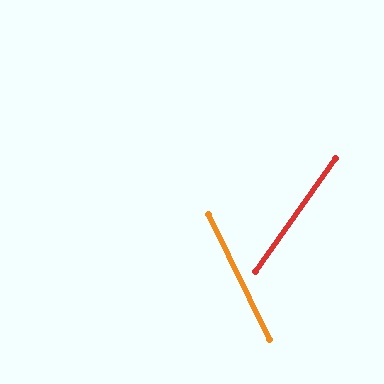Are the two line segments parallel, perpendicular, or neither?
Neither parallel nor perpendicular — they differ by about 61°.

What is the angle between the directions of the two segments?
Approximately 61 degrees.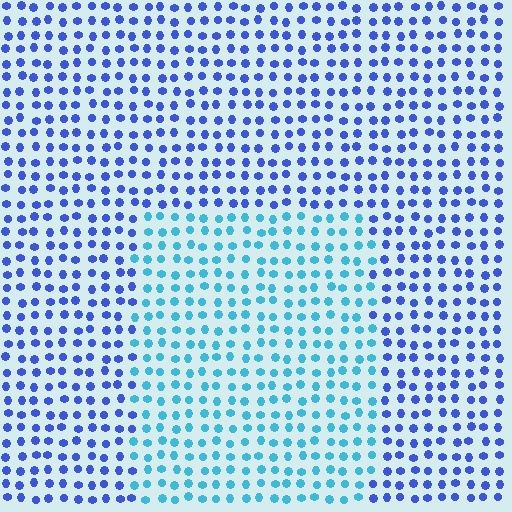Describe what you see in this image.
The image is filled with small blue elements in a uniform arrangement. A rectangle-shaped region is visible where the elements are tinted to a slightly different hue, forming a subtle color boundary.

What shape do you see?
I see a rectangle.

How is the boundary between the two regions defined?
The boundary is defined purely by a slight shift in hue (about 40 degrees). Spacing, size, and orientation are identical on both sides.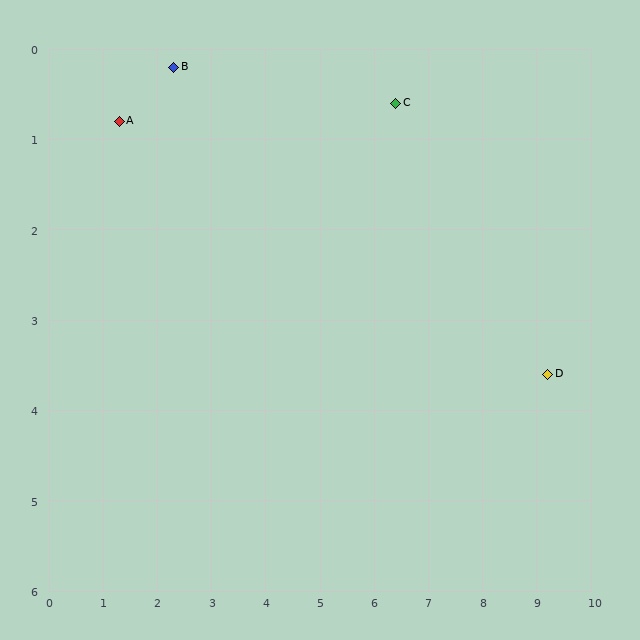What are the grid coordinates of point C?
Point C is at approximately (6.4, 0.6).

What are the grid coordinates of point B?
Point B is at approximately (2.3, 0.2).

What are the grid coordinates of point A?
Point A is at approximately (1.3, 0.8).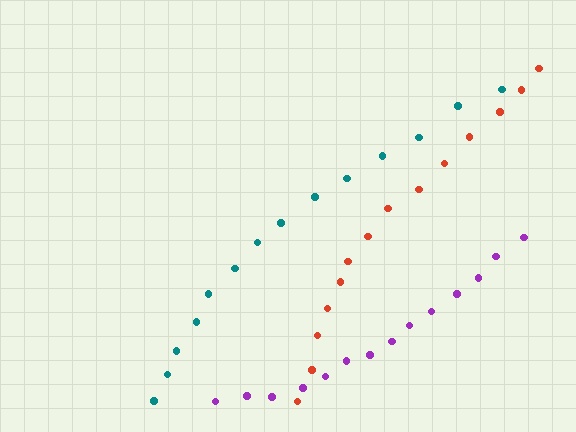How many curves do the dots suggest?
There are 3 distinct paths.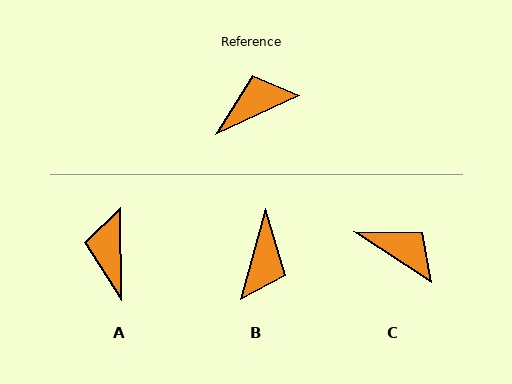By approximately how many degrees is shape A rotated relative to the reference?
Approximately 65 degrees counter-clockwise.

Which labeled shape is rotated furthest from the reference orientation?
B, about 130 degrees away.